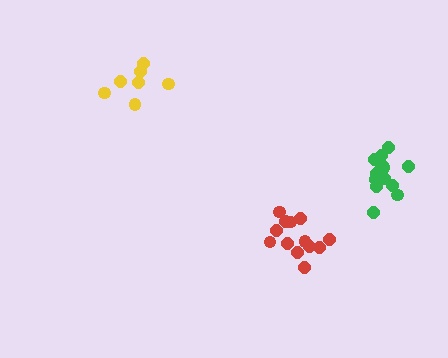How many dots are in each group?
Group 1: 7 dots, Group 2: 13 dots, Group 3: 13 dots (33 total).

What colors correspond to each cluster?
The clusters are colored: yellow, red, green.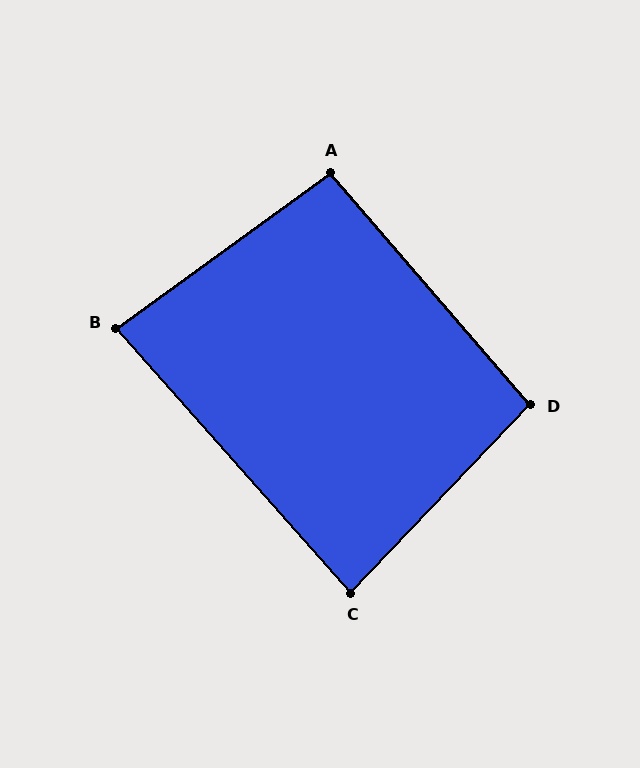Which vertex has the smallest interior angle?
B, at approximately 85 degrees.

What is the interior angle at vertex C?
Approximately 85 degrees (approximately right).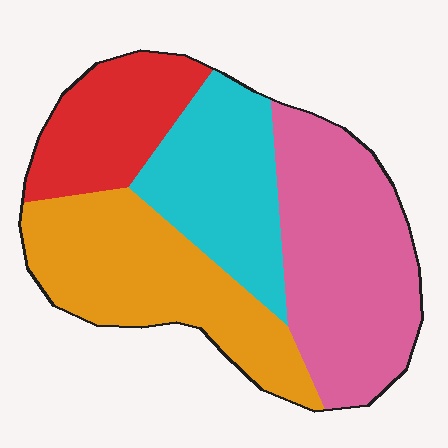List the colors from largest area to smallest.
From largest to smallest: pink, orange, cyan, red.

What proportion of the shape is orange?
Orange covers roughly 30% of the shape.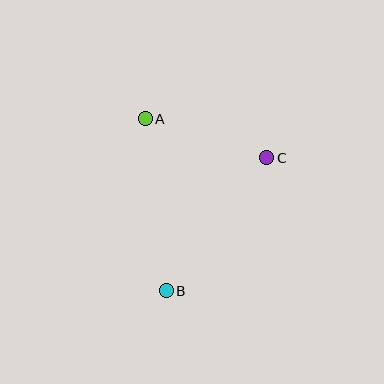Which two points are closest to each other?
Points A and C are closest to each other.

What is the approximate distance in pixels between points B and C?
The distance between B and C is approximately 167 pixels.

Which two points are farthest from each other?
Points A and B are farthest from each other.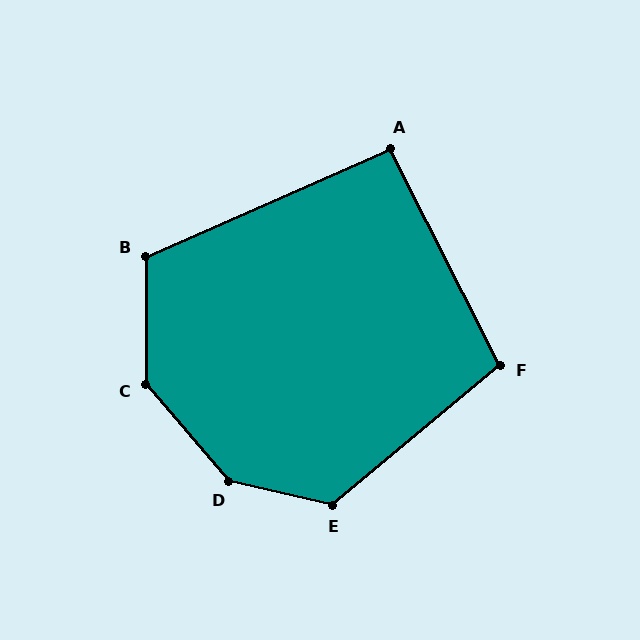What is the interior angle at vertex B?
Approximately 114 degrees (obtuse).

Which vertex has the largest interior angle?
D, at approximately 143 degrees.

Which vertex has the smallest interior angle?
A, at approximately 93 degrees.